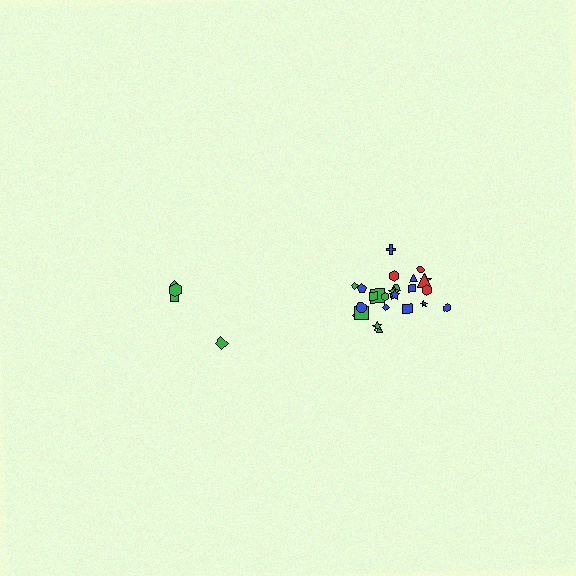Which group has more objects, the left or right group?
The right group.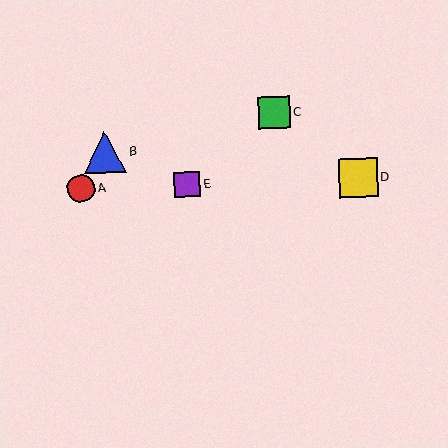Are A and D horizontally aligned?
Yes, both are at y≈188.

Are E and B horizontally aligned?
No, E is at y≈184 and B is at y≈152.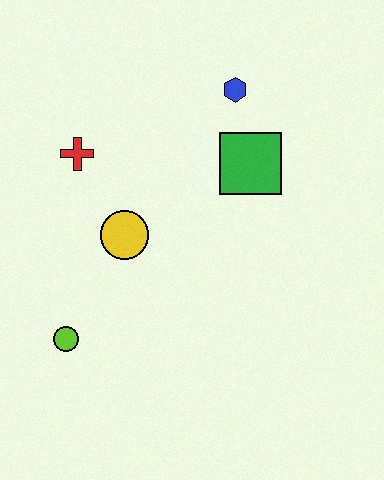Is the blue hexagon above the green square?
Yes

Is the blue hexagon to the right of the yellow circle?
Yes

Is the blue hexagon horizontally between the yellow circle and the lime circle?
No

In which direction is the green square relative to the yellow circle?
The green square is to the right of the yellow circle.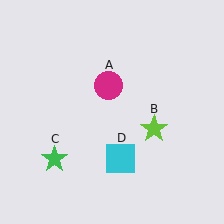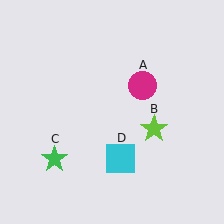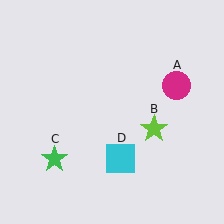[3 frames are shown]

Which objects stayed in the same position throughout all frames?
Lime star (object B) and green star (object C) and cyan square (object D) remained stationary.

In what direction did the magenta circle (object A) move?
The magenta circle (object A) moved right.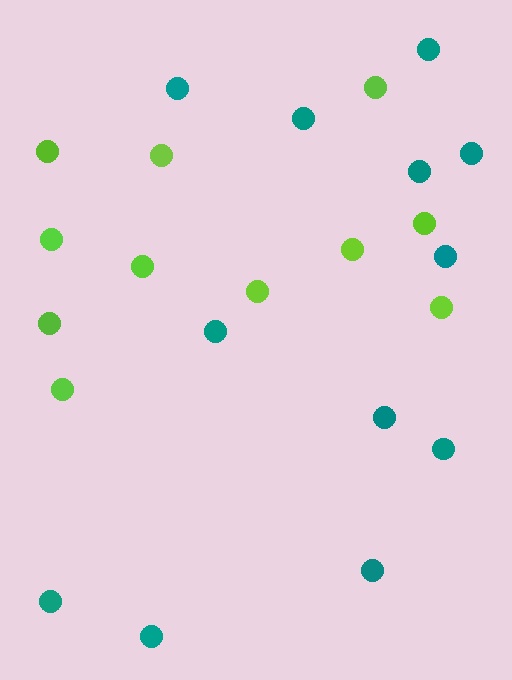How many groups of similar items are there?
There are 2 groups: one group of teal circles (12) and one group of lime circles (11).